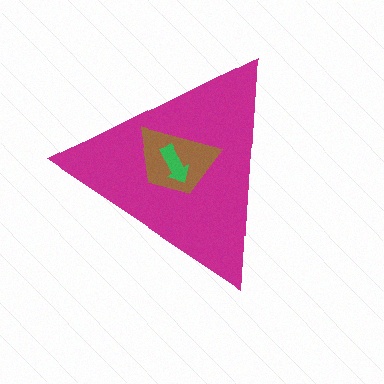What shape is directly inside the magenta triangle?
The brown trapezoid.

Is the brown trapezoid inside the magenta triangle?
Yes.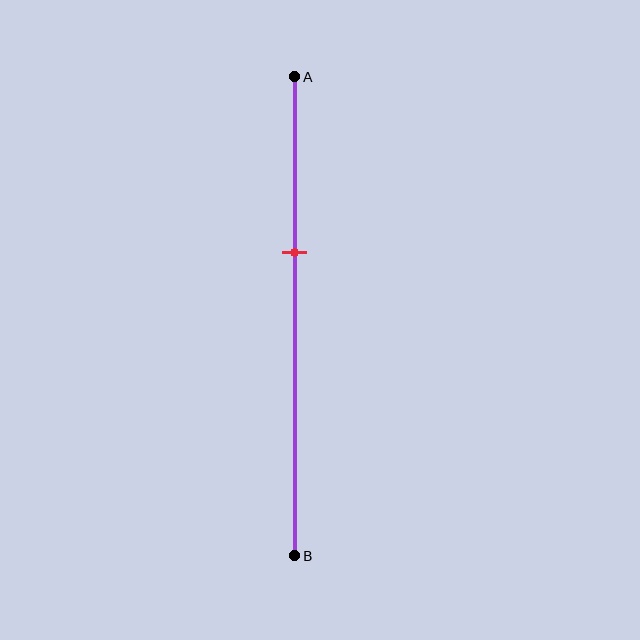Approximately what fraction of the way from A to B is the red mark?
The red mark is approximately 35% of the way from A to B.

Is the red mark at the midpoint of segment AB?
No, the mark is at about 35% from A, not at the 50% midpoint.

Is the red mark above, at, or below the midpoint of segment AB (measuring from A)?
The red mark is above the midpoint of segment AB.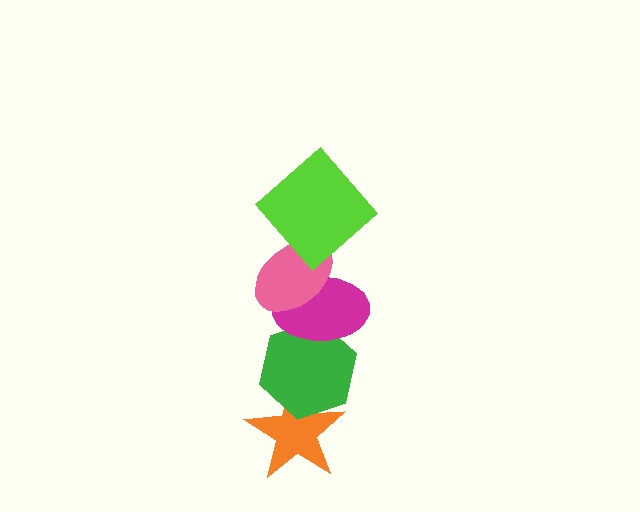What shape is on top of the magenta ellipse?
The pink ellipse is on top of the magenta ellipse.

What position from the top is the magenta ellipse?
The magenta ellipse is 3rd from the top.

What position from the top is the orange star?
The orange star is 5th from the top.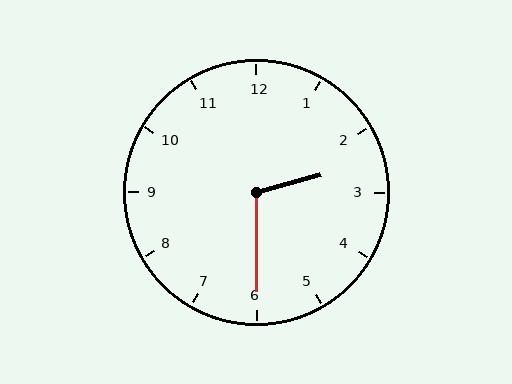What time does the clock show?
2:30.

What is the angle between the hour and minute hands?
Approximately 105 degrees.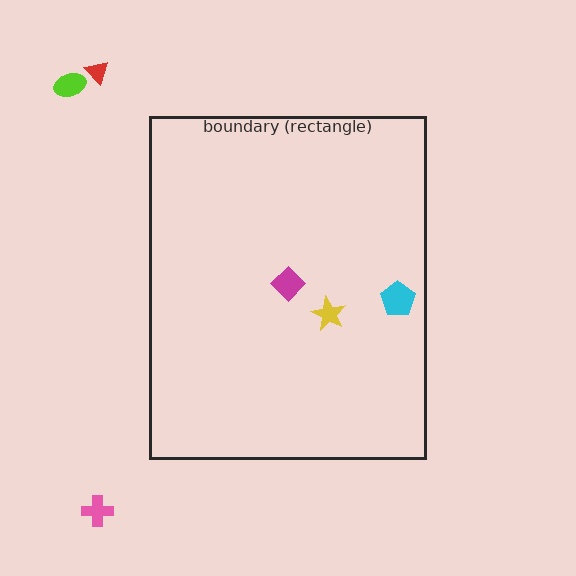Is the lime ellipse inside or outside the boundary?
Outside.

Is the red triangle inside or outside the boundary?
Outside.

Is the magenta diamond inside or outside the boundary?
Inside.